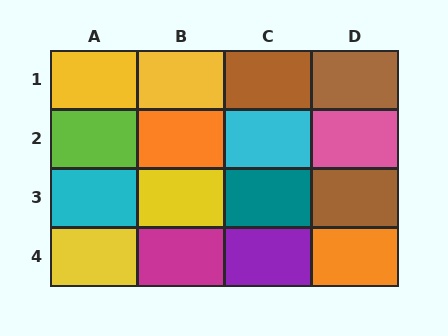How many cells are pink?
1 cell is pink.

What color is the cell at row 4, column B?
Magenta.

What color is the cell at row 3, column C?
Teal.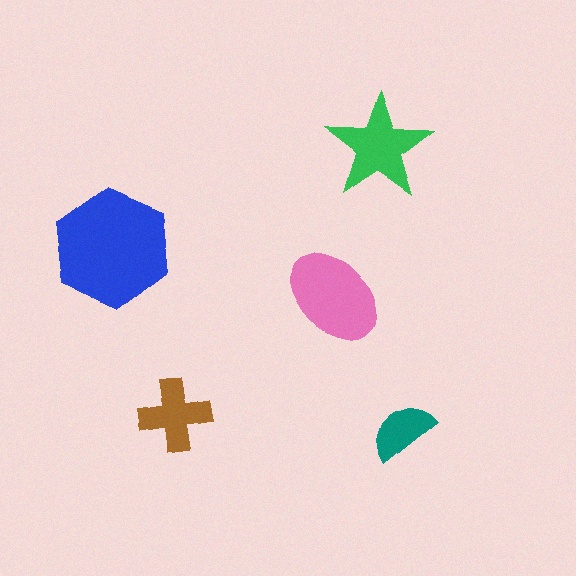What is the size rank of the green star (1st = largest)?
3rd.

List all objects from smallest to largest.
The teal semicircle, the brown cross, the green star, the pink ellipse, the blue hexagon.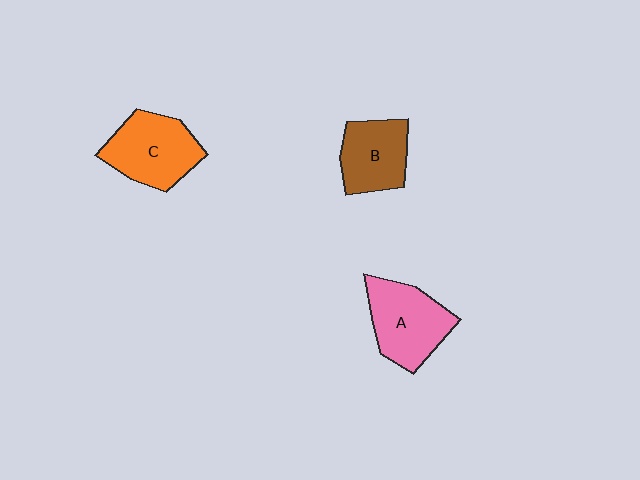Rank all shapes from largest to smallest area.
From largest to smallest: A (pink), C (orange), B (brown).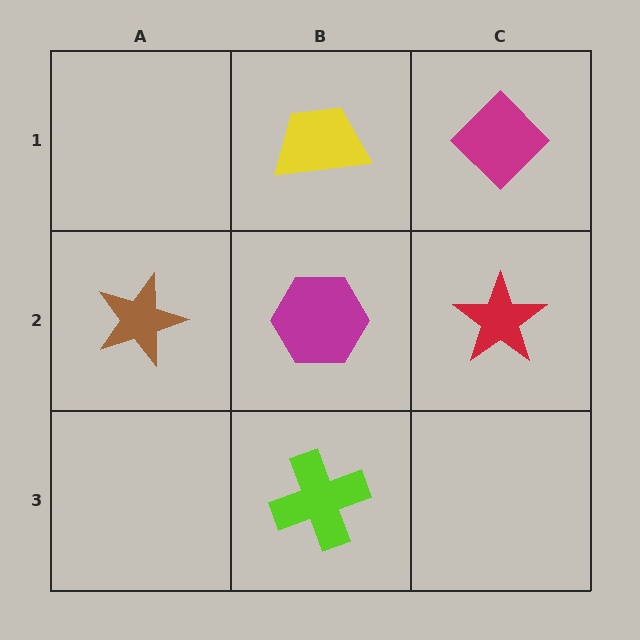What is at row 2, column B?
A magenta hexagon.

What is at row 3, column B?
A lime cross.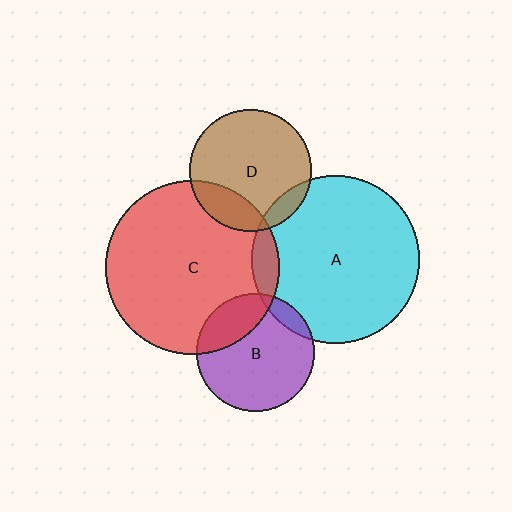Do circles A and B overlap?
Yes.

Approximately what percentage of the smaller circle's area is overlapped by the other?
Approximately 10%.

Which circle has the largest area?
Circle C (red).